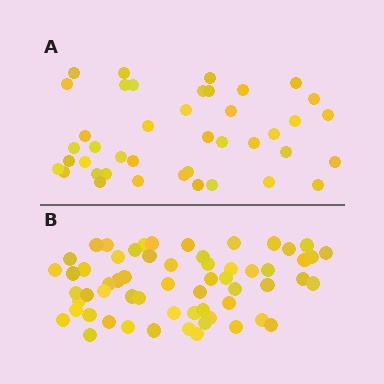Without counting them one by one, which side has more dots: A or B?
Region B (the bottom region) has more dots.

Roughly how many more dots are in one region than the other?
Region B has approximately 20 more dots than region A.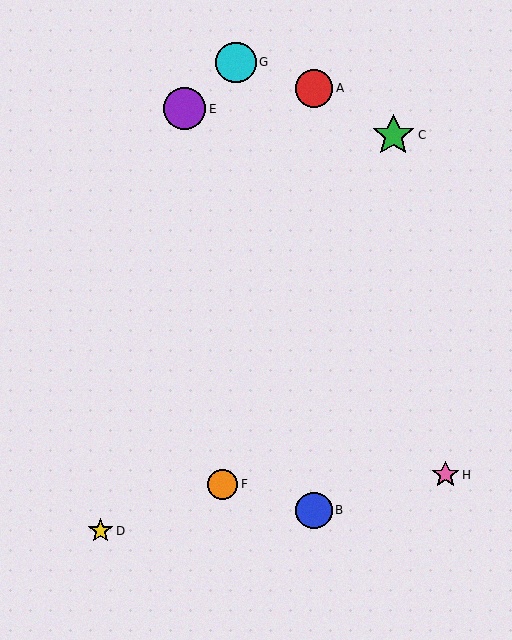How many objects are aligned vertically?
2 objects (A, B) are aligned vertically.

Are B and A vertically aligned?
Yes, both are at x≈314.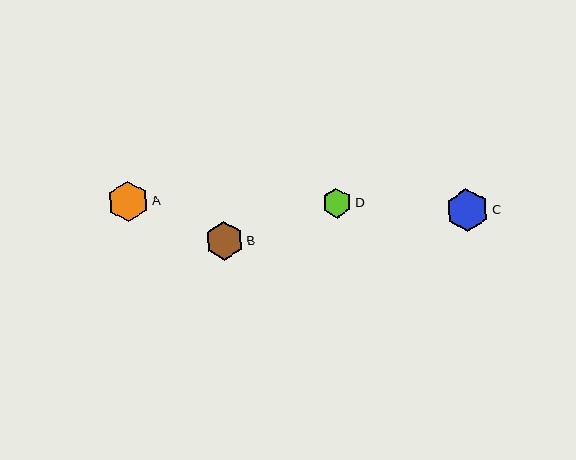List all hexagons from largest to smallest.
From largest to smallest: C, A, B, D.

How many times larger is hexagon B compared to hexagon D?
Hexagon B is approximately 1.3 times the size of hexagon D.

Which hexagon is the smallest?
Hexagon D is the smallest with a size of approximately 30 pixels.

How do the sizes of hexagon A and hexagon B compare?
Hexagon A and hexagon B are approximately the same size.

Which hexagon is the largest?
Hexagon C is the largest with a size of approximately 44 pixels.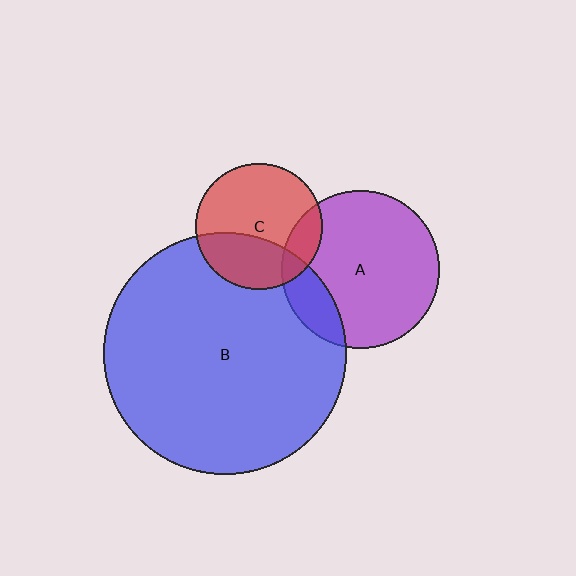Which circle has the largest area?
Circle B (blue).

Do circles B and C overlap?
Yes.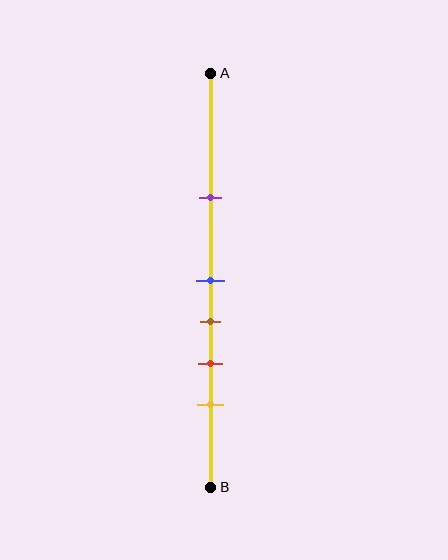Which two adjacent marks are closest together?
The blue and brown marks are the closest adjacent pair.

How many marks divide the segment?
There are 5 marks dividing the segment.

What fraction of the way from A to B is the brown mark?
The brown mark is approximately 60% (0.6) of the way from A to B.